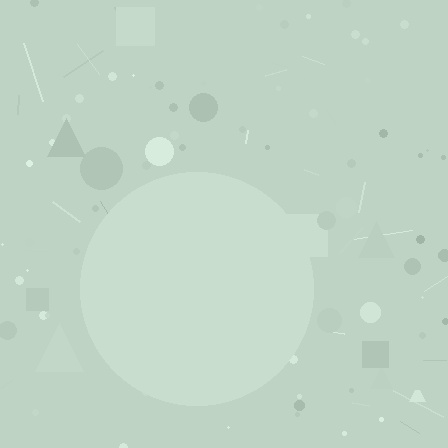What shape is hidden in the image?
A circle is hidden in the image.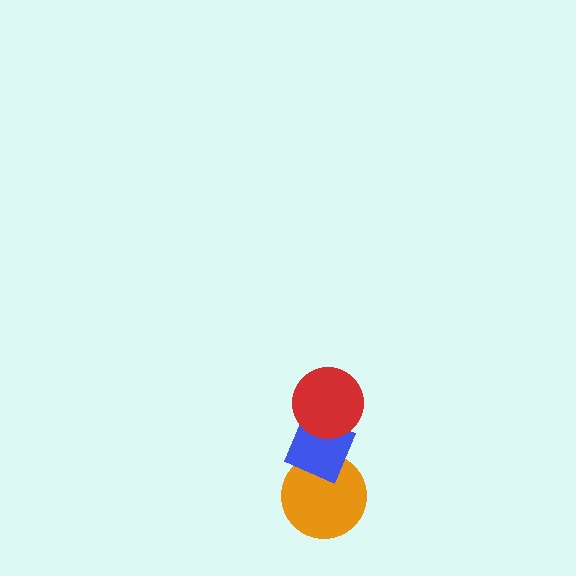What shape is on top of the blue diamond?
The red circle is on top of the blue diamond.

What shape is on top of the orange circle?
The blue diamond is on top of the orange circle.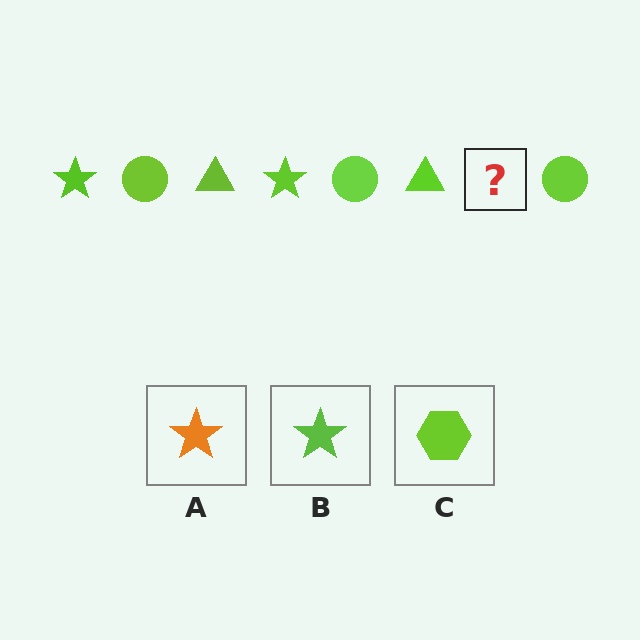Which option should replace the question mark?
Option B.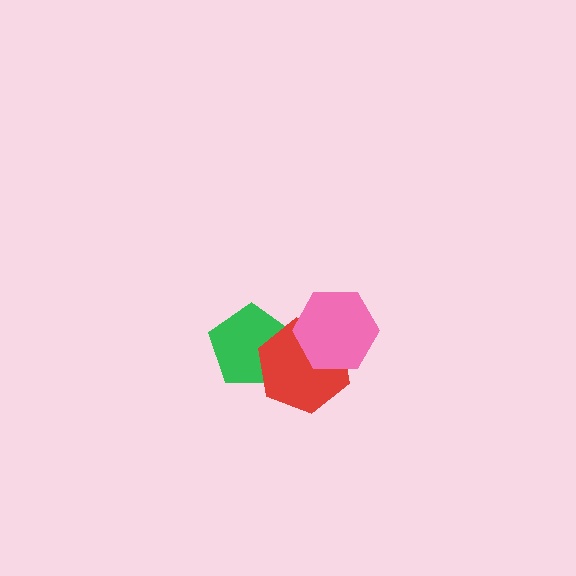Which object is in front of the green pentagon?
The red hexagon is in front of the green pentagon.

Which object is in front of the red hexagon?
The pink hexagon is in front of the red hexagon.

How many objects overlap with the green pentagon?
1 object overlaps with the green pentagon.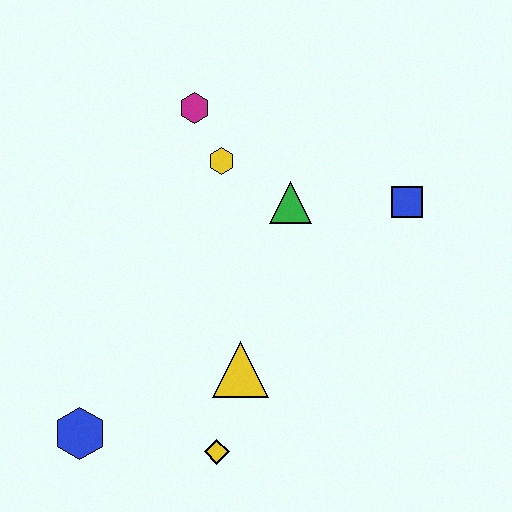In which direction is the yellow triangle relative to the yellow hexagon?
The yellow triangle is below the yellow hexagon.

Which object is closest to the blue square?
The green triangle is closest to the blue square.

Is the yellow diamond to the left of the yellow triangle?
Yes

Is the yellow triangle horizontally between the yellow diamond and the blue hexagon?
No